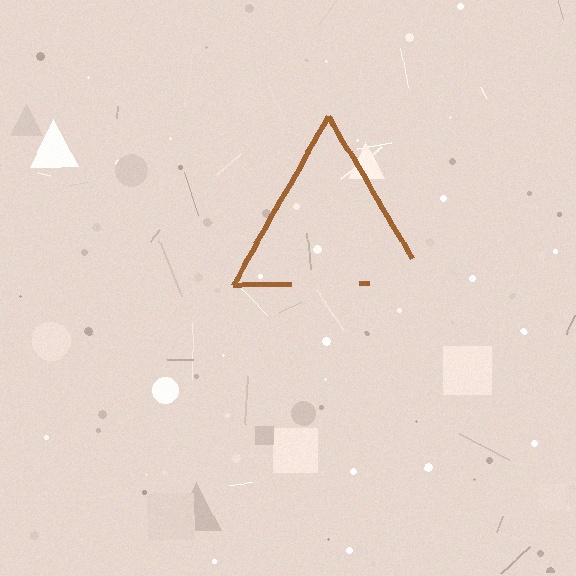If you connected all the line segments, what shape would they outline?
They would outline a triangle.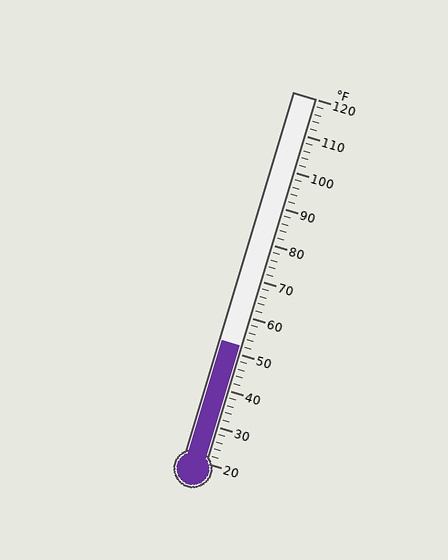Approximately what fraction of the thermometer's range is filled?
The thermometer is filled to approximately 30% of its range.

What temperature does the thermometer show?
The thermometer shows approximately 52°F.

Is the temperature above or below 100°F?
The temperature is below 100°F.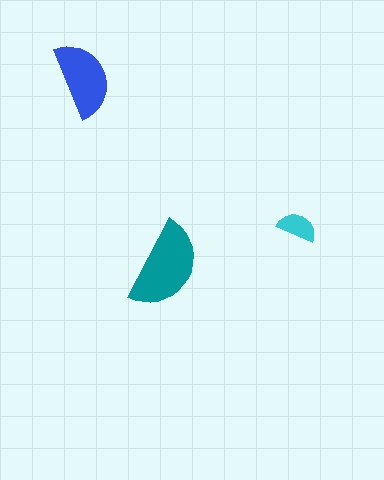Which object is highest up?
The blue semicircle is topmost.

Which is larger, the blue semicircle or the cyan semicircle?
The blue one.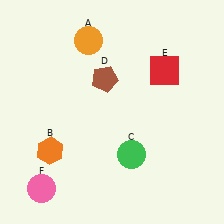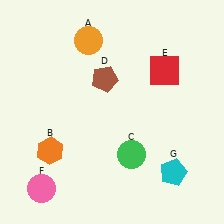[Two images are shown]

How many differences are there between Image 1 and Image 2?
There is 1 difference between the two images.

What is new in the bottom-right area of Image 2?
A cyan pentagon (G) was added in the bottom-right area of Image 2.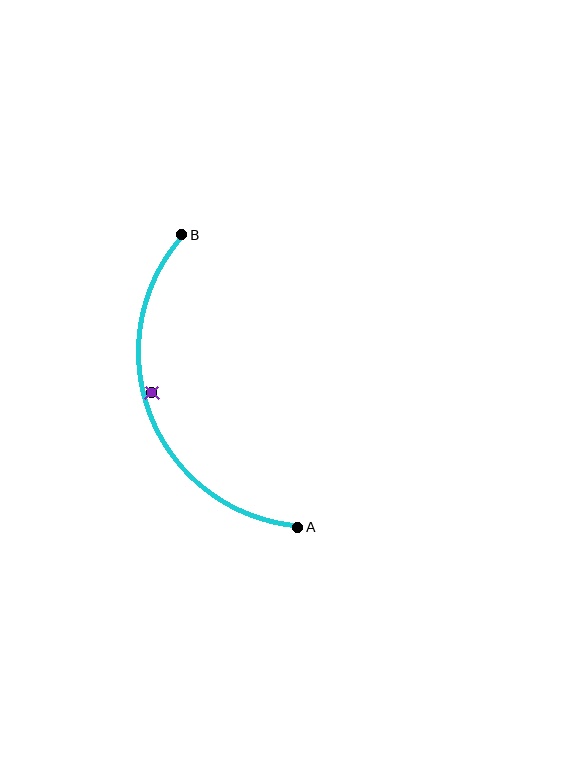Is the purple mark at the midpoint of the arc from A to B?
No — the purple mark does not lie on the arc at all. It sits slightly inside the curve.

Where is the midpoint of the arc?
The arc midpoint is the point on the curve farthest from the straight line joining A and B. It sits to the left of that line.